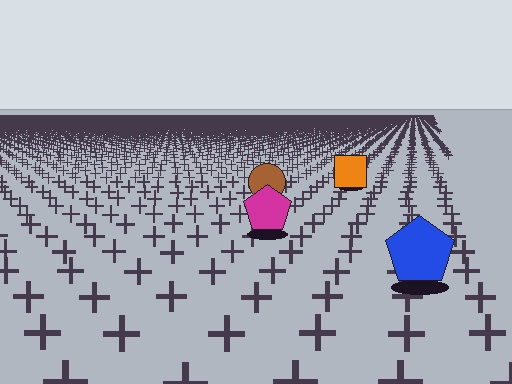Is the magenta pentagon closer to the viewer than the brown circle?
Yes. The magenta pentagon is closer — you can tell from the texture gradient: the ground texture is coarser near it.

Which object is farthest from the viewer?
The orange square is farthest from the viewer. It appears smaller and the ground texture around it is denser.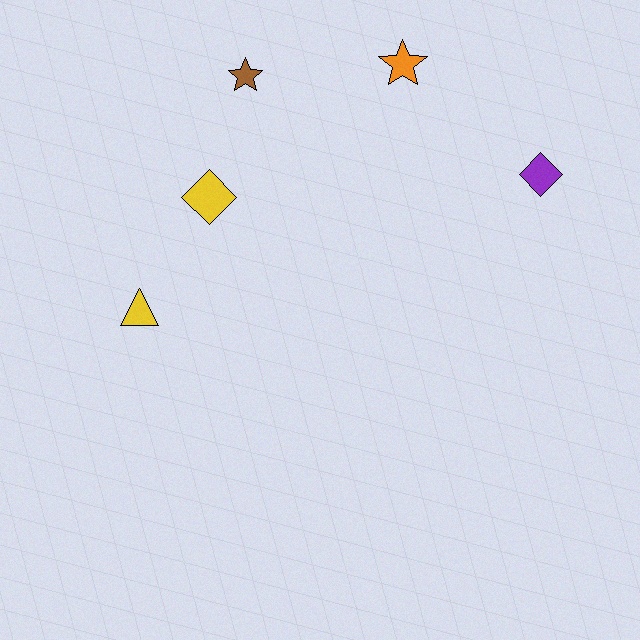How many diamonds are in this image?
There are 2 diamonds.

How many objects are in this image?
There are 5 objects.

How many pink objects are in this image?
There are no pink objects.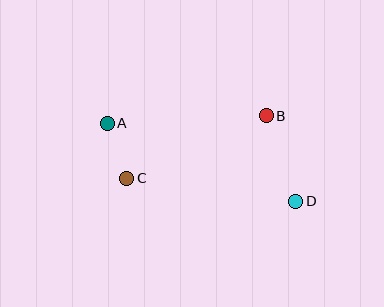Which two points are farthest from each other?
Points A and D are farthest from each other.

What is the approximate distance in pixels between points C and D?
The distance between C and D is approximately 170 pixels.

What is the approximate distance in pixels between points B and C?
The distance between B and C is approximately 153 pixels.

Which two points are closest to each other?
Points A and C are closest to each other.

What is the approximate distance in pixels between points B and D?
The distance between B and D is approximately 91 pixels.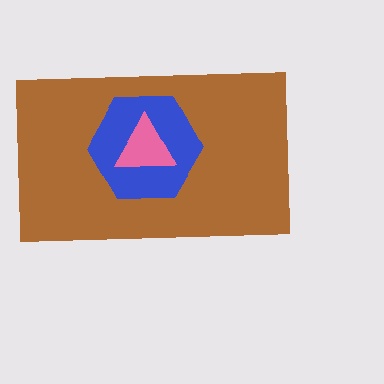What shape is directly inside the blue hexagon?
The pink triangle.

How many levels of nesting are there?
3.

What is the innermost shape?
The pink triangle.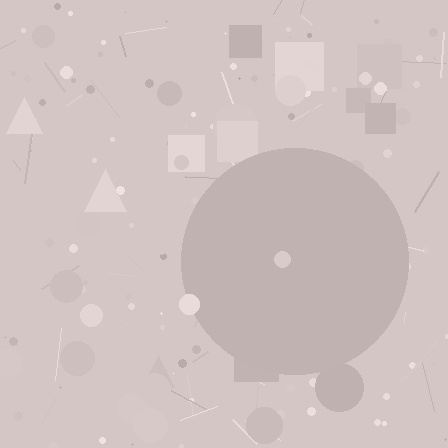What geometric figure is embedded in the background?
A circle is embedded in the background.